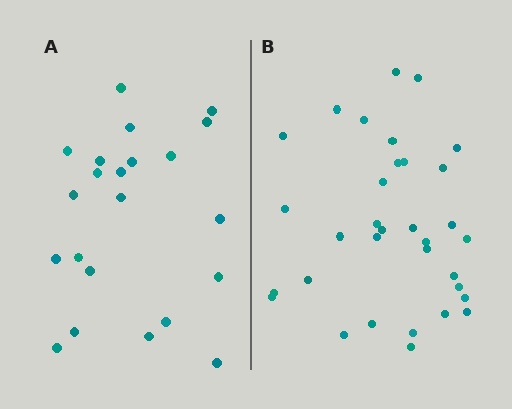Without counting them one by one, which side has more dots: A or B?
Region B (the right region) has more dots.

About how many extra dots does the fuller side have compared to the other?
Region B has roughly 12 or so more dots than region A.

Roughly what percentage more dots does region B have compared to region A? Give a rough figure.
About 50% more.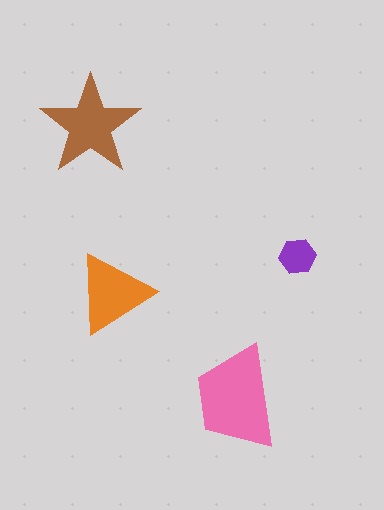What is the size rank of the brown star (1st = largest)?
2nd.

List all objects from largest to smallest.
The pink trapezoid, the brown star, the orange triangle, the purple hexagon.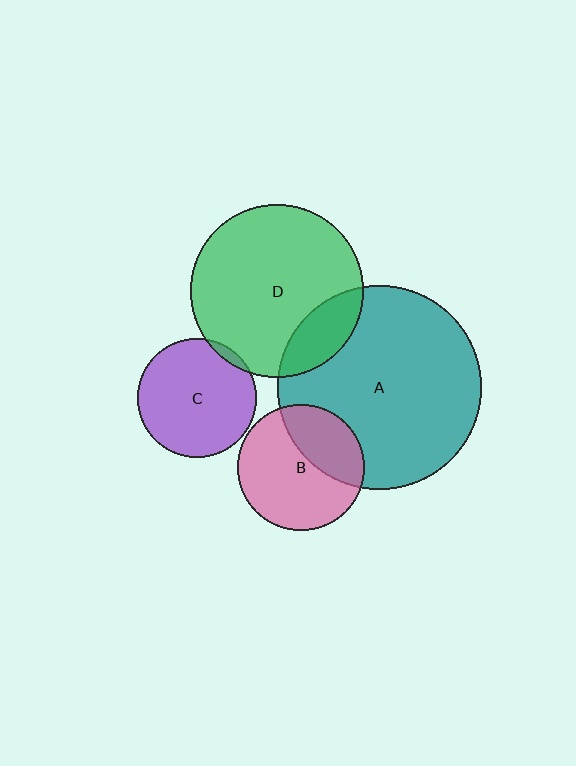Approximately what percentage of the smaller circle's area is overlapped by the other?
Approximately 15%.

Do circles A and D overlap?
Yes.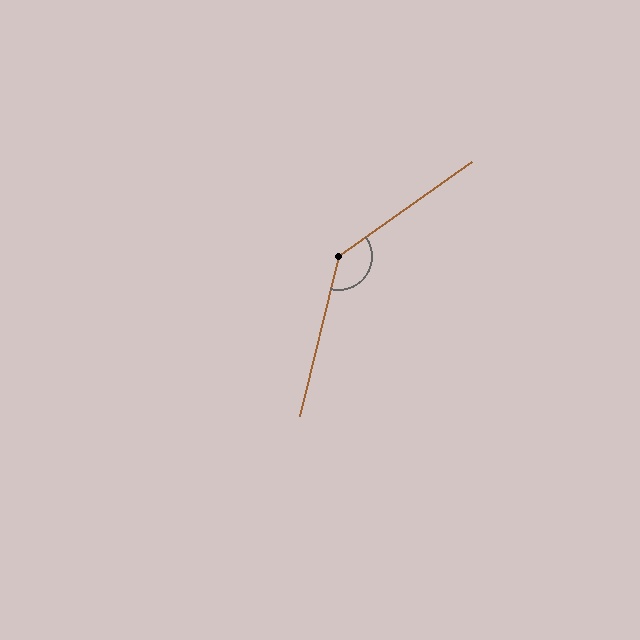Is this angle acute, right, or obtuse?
It is obtuse.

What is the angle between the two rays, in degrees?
Approximately 139 degrees.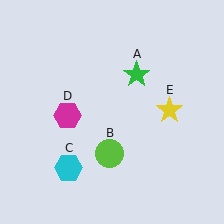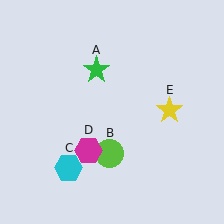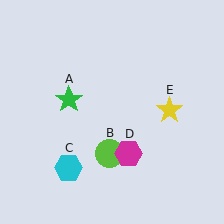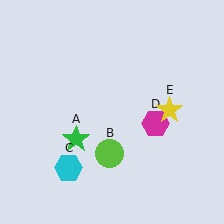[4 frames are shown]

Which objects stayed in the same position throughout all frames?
Lime circle (object B) and cyan hexagon (object C) and yellow star (object E) remained stationary.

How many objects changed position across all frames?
2 objects changed position: green star (object A), magenta hexagon (object D).